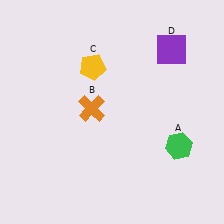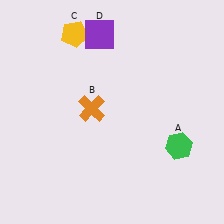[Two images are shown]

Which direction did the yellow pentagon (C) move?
The yellow pentagon (C) moved up.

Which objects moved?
The objects that moved are: the yellow pentagon (C), the purple square (D).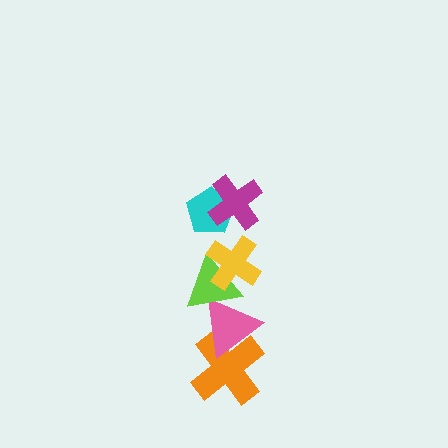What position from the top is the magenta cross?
The magenta cross is 1st from the top.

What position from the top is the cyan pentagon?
The cyan pentagon is 2nd from the top.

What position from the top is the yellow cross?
The yellow cross is 3rd from the top.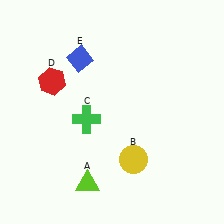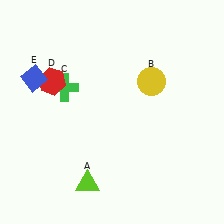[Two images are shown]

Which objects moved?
The objects that moved are: the yellow circle (B), the green cross (C), the blue diamond (E).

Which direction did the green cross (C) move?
The green cross (C) moved up.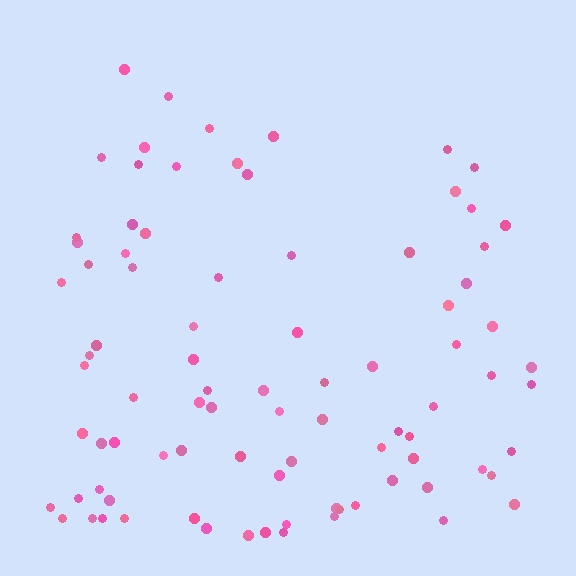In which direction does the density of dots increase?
From top to bottom, with the bottom side densest.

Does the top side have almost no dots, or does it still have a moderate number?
Still a moderate number, just noticeably fewer than the bottom.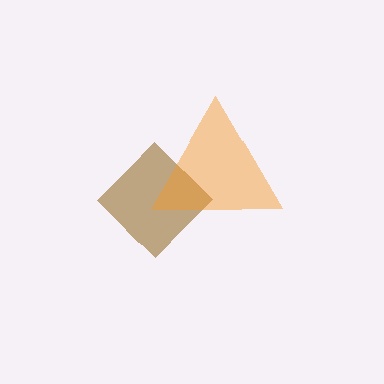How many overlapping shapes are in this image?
There are 2 overlapping shapes in the image.